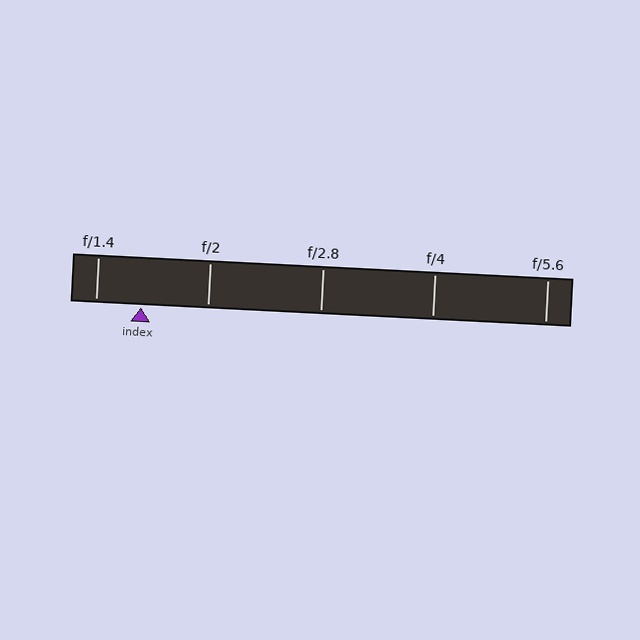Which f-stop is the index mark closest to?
The index mark is closest to f/1.4.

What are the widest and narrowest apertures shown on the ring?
The widest aperture shown is f/1.4 and the narrowest is f/5.6.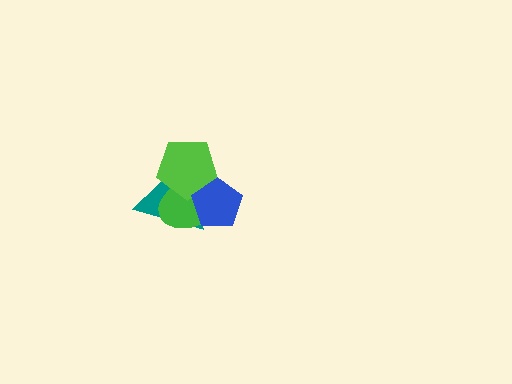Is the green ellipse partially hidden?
Yes, it is partially covered by another shape.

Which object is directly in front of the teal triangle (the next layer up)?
The green ellipse is directly in front of the teal triangle.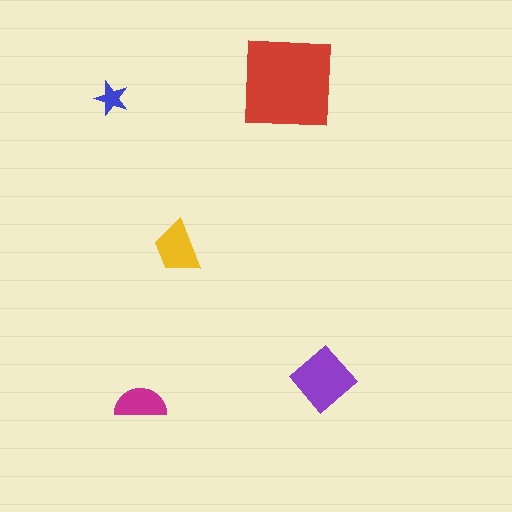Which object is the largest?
The red square.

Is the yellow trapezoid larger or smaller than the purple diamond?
Smaller.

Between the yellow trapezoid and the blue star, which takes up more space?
The yellow trapezoid.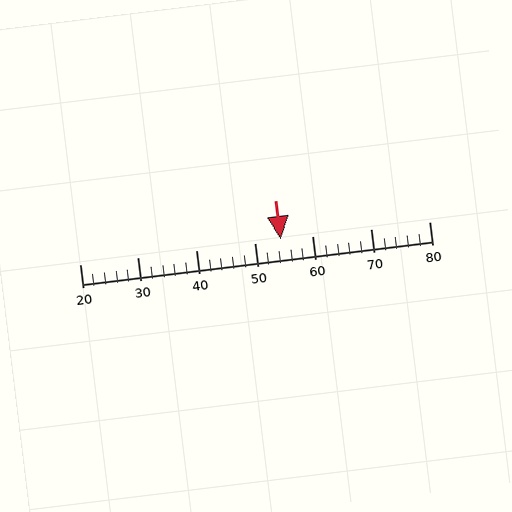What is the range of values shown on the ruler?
The ruler shows values from 20 to 80.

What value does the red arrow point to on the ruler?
The red arrow points to approximately 55.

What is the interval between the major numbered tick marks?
The major tick marks are spaced 10 units apart.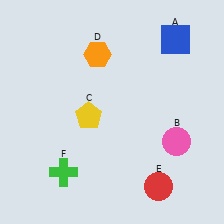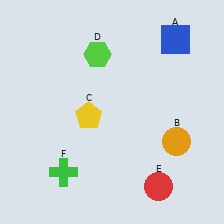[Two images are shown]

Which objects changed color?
B changed from pink to orange. D changed from orange to lime.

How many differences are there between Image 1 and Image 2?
There are 2 differences between the two images.